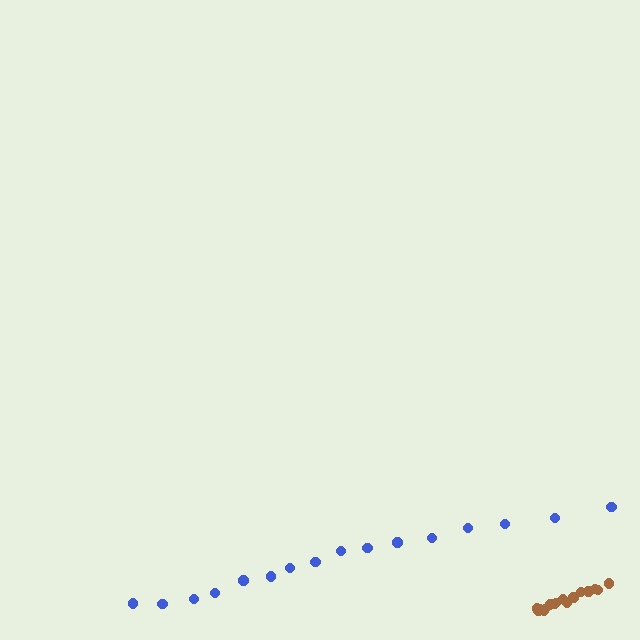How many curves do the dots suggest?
There are 2 distinct paths.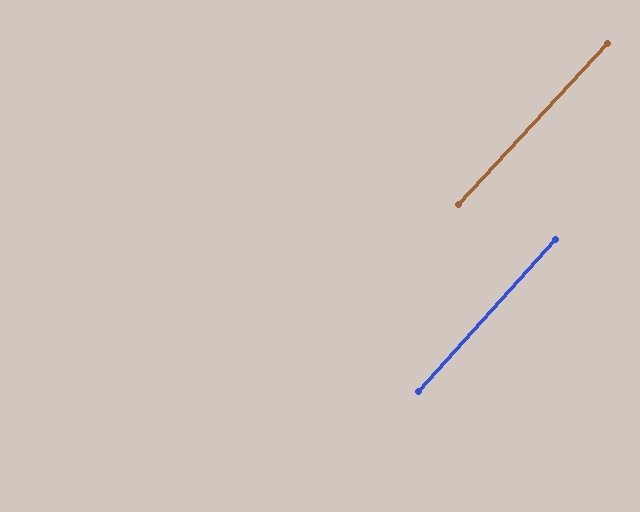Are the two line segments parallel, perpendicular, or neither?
Parallel — their directions differ by only 0.8°.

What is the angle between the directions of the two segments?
Approximately 1 degree.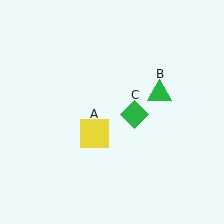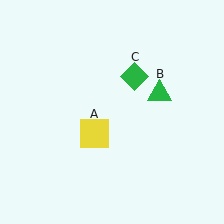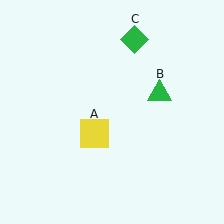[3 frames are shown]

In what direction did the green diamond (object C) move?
The green diamond (object C) moved up.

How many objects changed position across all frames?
1 object changed position: green diamond (object C).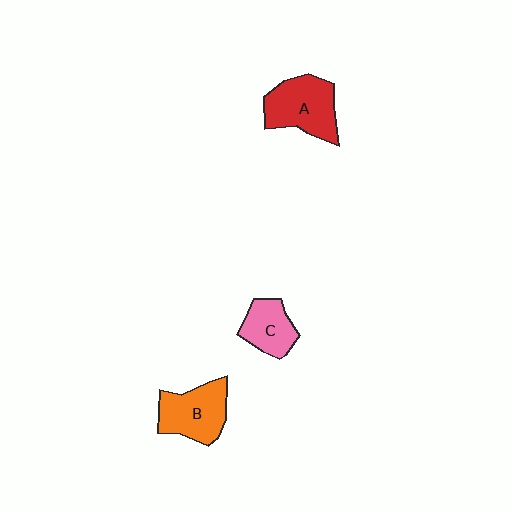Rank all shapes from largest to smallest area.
From largest to smallest: A (red), B (orange), C (pink).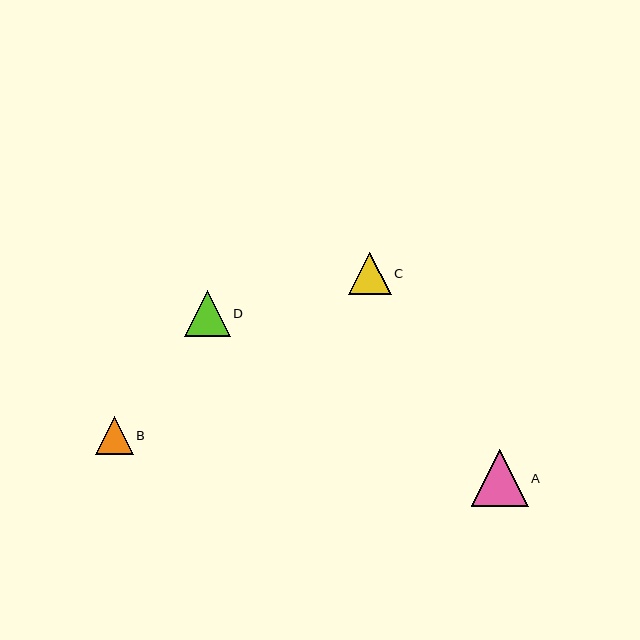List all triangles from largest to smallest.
From largest to smallest: A, D, C, B.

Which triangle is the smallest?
Triangle B is the smallest with a size of approximately 38 pixels.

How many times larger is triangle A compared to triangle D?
Triangle A is approximately 1.2 times the size of triangle D.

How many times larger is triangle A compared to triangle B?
Triangle A is approximately 1.5 times the size of triangle B.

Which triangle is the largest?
Triangle A is the largest with a size of approximately 57 pixels.